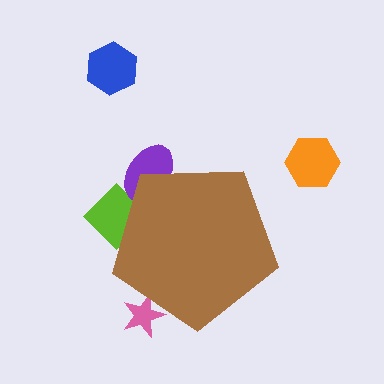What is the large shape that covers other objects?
A brown pentagon.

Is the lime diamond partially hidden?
Yes, the lime diamond is partially hidden behind the brown pentagon.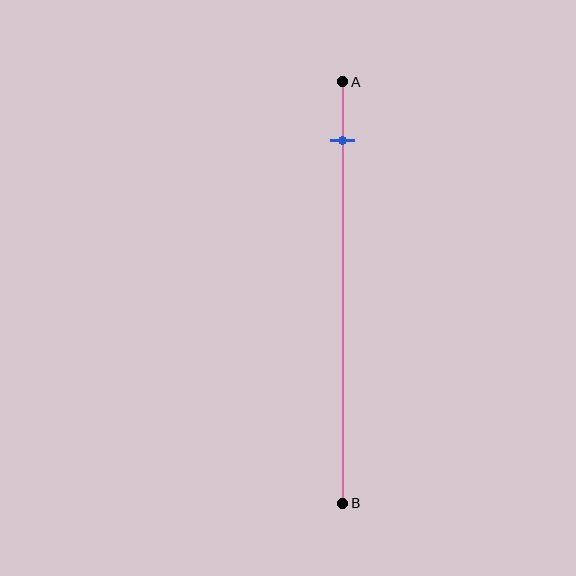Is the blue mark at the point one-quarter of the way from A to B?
No, the mark is at about 15% from A, not at the 25% one-quarter point.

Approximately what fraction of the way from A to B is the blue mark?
The blue mark is approximately 15% of the way from A to B.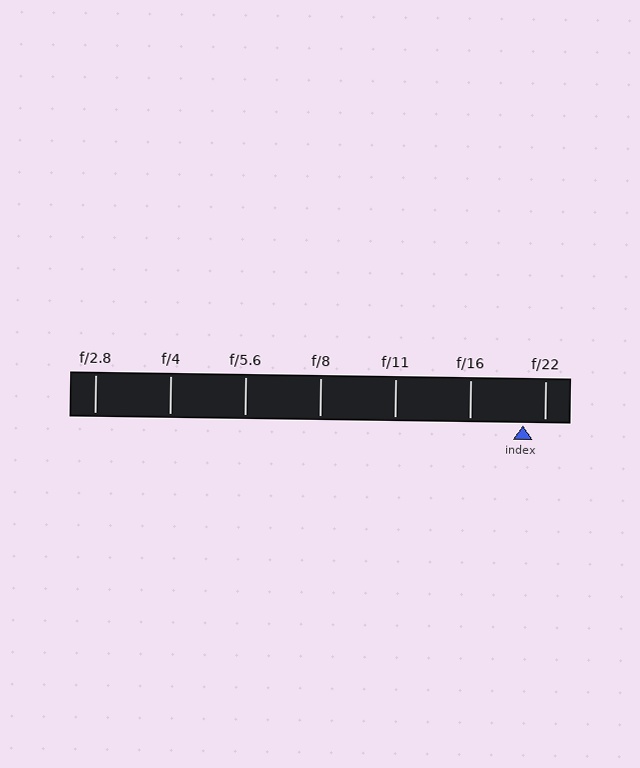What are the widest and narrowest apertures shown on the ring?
The widest aperture shown is f/2.8 and the narrowest is f/22.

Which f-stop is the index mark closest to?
The index mark is closest to f/22.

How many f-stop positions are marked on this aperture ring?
There are 7 f-stop positions marked.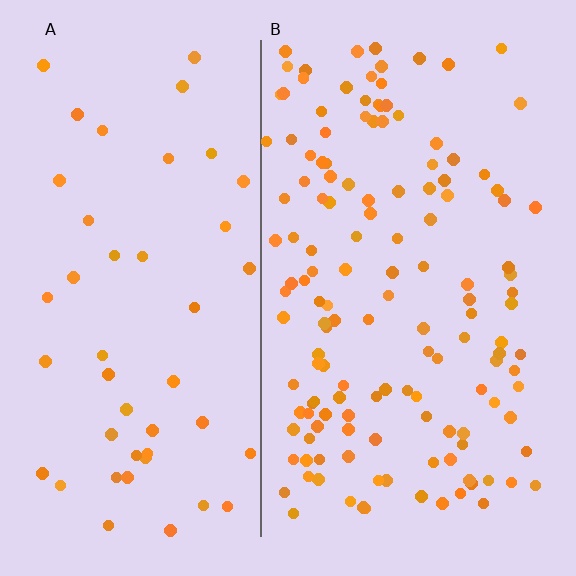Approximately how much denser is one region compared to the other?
Approximately 3.1× — region B over region A.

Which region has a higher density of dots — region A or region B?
B (the right).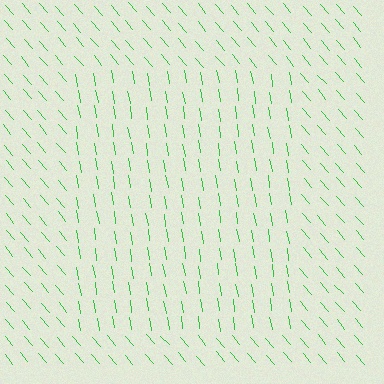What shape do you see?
I see a rectangle.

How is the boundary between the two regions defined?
The boundary is defined purely by a change in line orientation (approximately 31 degrees difference). All lines are the same color and thickness.